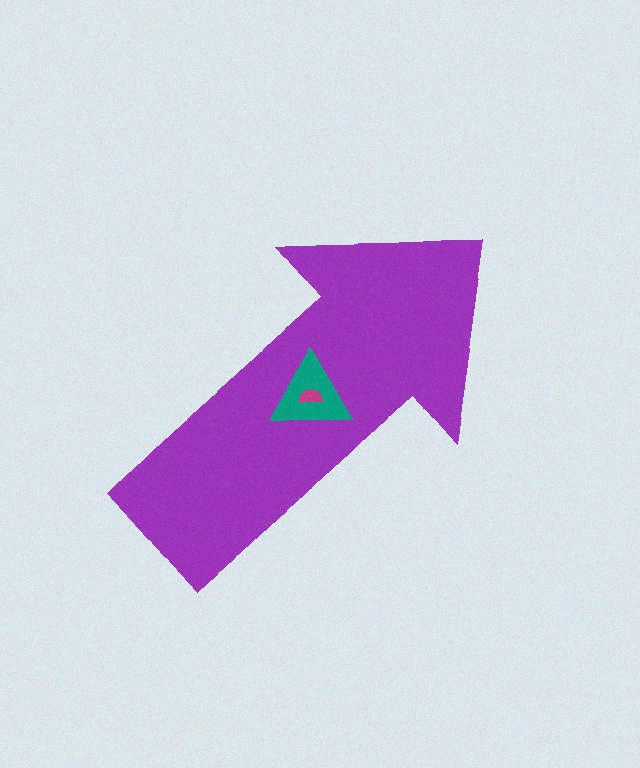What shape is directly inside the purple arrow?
The teal triangle.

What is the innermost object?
The magenta semicircle.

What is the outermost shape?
The purple arrow.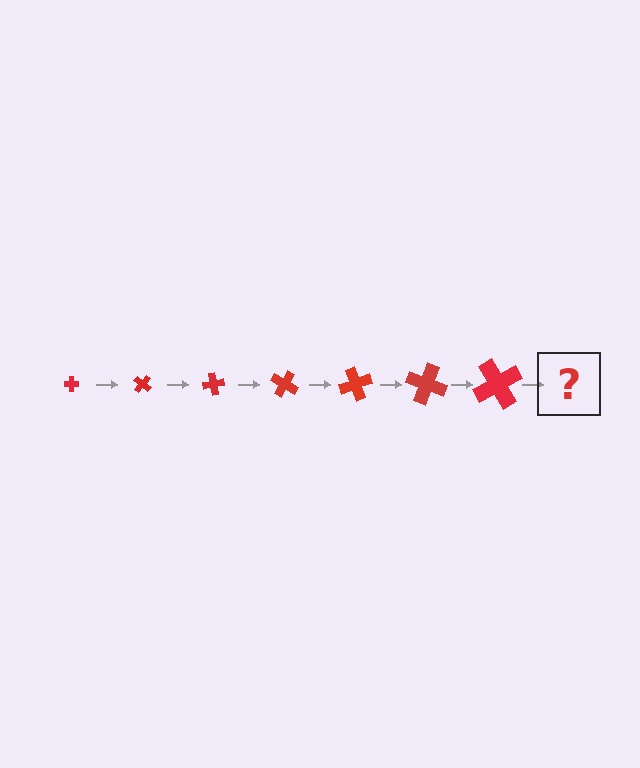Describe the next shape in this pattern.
It should be a cross, larger than the previous one and rotated 280 degrees from the start.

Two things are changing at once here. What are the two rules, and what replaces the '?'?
The two rules are that the cross grows larger each step and it rotates 40 degrees each step. The '?' should be a cross, larger than the previous one and rotated 280 degrees from the start.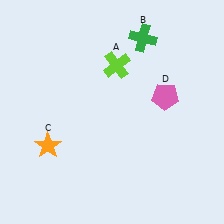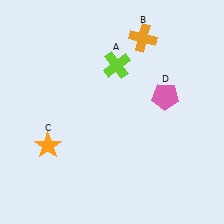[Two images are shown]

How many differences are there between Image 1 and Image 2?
There is 1 difference between the two images.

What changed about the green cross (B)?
In Image 1, B is green. In Image 2, it changed to orange.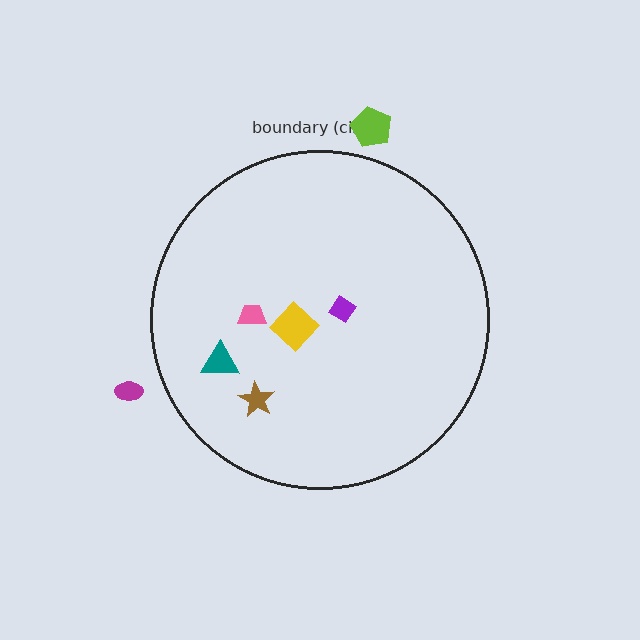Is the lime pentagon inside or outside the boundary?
Outside.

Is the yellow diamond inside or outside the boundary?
Inside.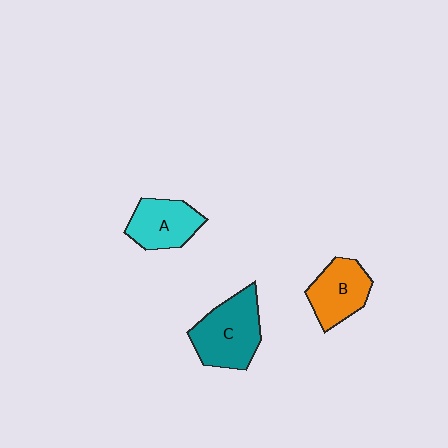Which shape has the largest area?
Shape C (teal).